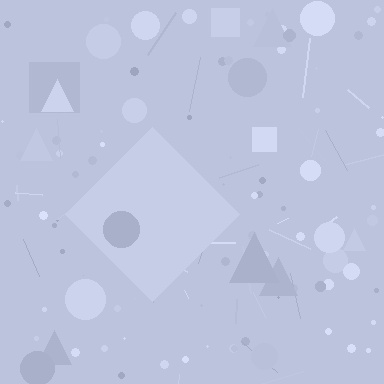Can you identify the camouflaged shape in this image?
The camouflaged shape is a diamond.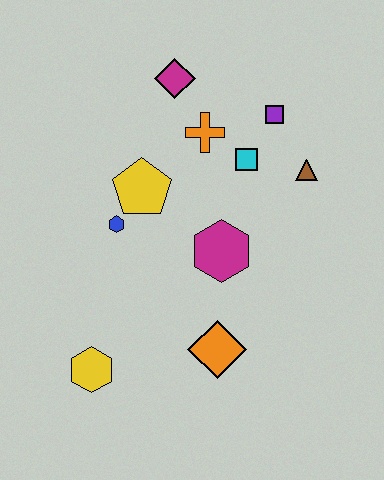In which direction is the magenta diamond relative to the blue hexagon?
The magenta diamond is above the blue hexagon.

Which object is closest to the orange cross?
The cyan square is closest to the orange cross.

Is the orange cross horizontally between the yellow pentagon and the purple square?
Yes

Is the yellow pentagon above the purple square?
No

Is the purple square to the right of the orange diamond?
Yes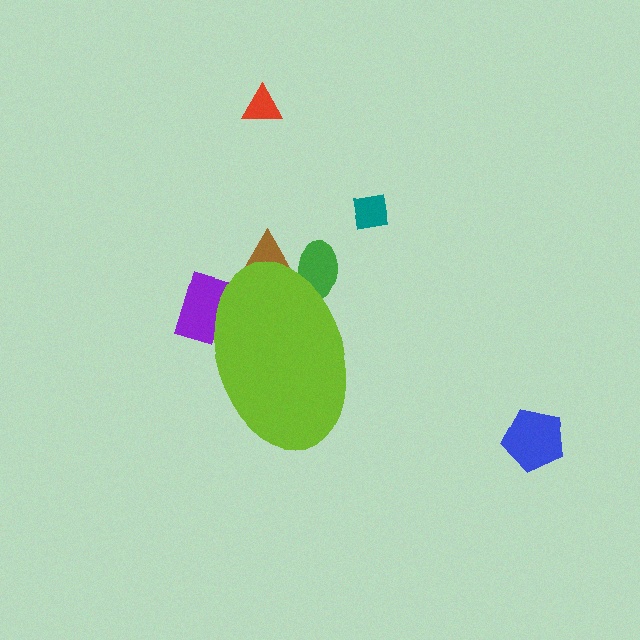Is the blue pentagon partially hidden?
No, the blue pentagon is fully visible.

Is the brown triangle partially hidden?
Yes, the brown triangle is partially hidden behind the lime ellipse.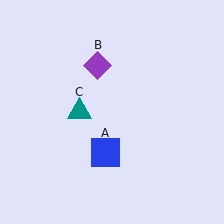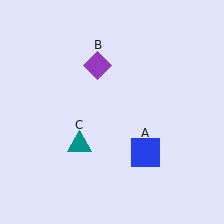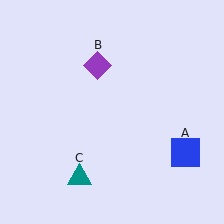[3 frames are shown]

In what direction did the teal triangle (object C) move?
The teal triangle (object C) moved down.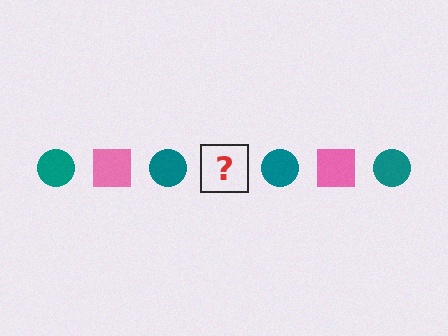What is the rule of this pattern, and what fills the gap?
The rule is that the pattern alternates between teal circle and pink square. The gap should be filled with a pink square.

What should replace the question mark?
The question mark should be replaced with a pink square.